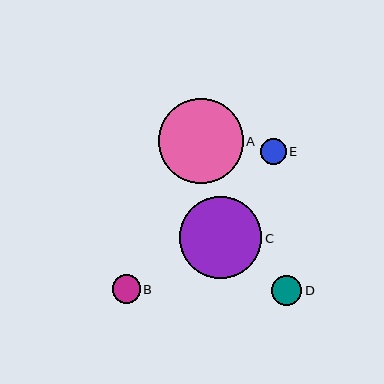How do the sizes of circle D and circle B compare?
Circle D and circle B are approximately the same size.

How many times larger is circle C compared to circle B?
Circle C is approximately 2.9 times the size of circle B.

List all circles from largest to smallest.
From largest to smallest: A, C, D, B, E.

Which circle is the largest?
Circle A is the largest with a size of approximately 85 pixels.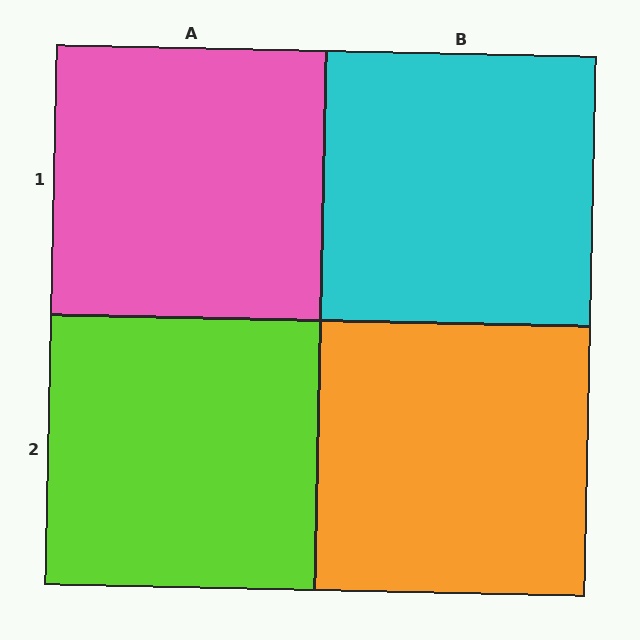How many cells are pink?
1 cell is pink.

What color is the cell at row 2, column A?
Lime.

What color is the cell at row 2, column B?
Orange.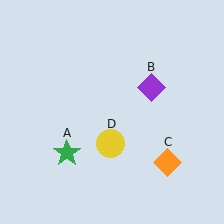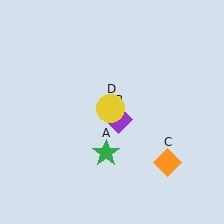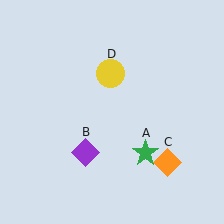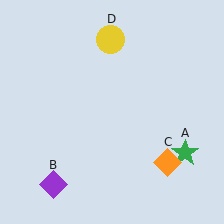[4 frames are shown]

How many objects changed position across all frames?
3 objects changed position: green star (object A), purple diamond (object B), yellow circle (object D).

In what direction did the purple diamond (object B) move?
The purple diamond (object B) moved down and to the left.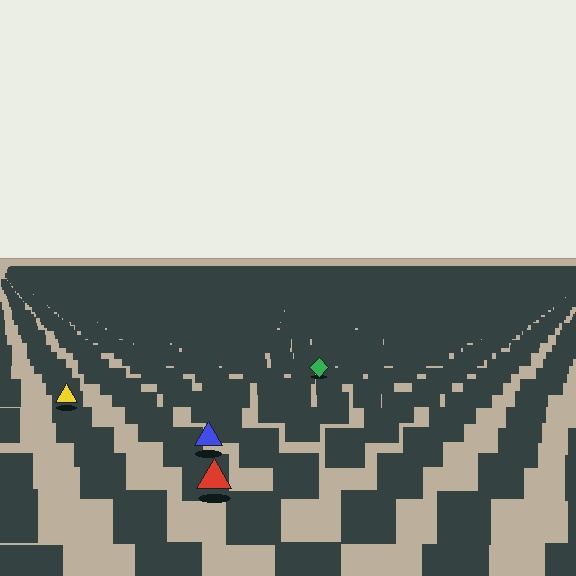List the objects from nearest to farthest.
From nearest to farthest: the red triangle, the blue triangle, the yellow triangle, the green diamond.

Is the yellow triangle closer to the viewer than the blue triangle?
No. The blue triangle is closer — you can tell from the texture gradient: the ground texture is coarser near it.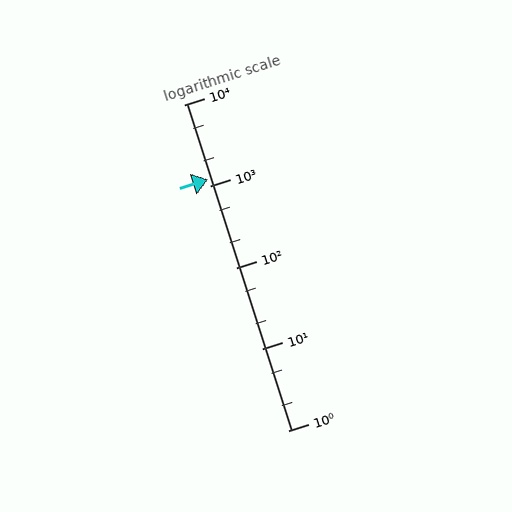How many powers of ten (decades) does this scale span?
The scale spans 4 decades, from 1 to 10000.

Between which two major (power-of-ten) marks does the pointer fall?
The pointer is between 1000 and 10000.